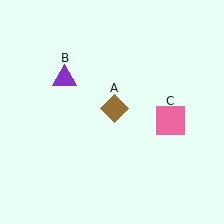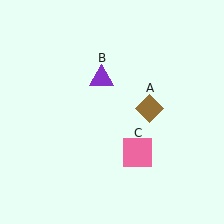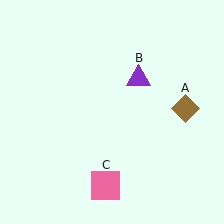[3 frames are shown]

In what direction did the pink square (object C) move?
The pink square (object C) moved down and to the left.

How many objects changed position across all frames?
3 objects changed position: brown diamond (object A), purple triangle (object B), pink square (object C).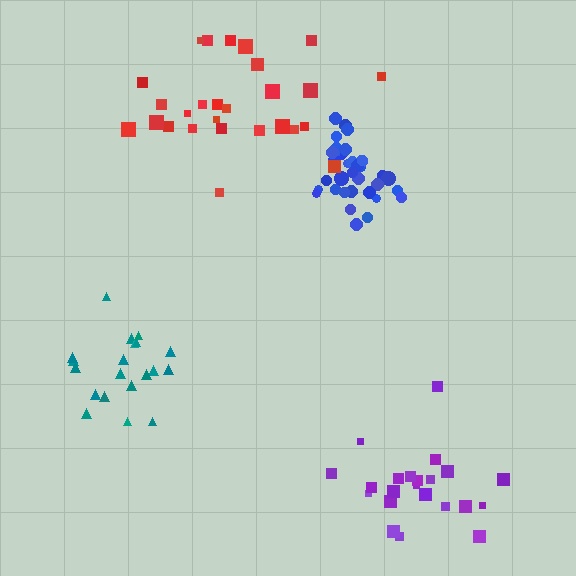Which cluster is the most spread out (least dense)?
Red.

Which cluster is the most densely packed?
Blue.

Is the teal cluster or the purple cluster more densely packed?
Teal.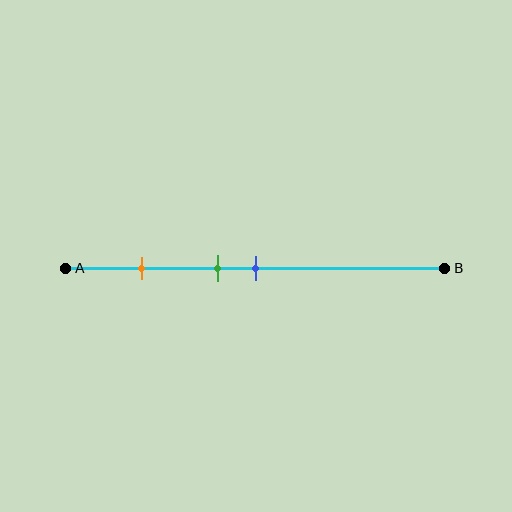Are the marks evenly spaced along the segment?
No, the marks are not evenly spaced.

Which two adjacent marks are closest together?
The green and blue marks are the closest adjacent pair.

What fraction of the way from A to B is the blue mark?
The blue mark is approximately 50% (0.5) of the way from A to B.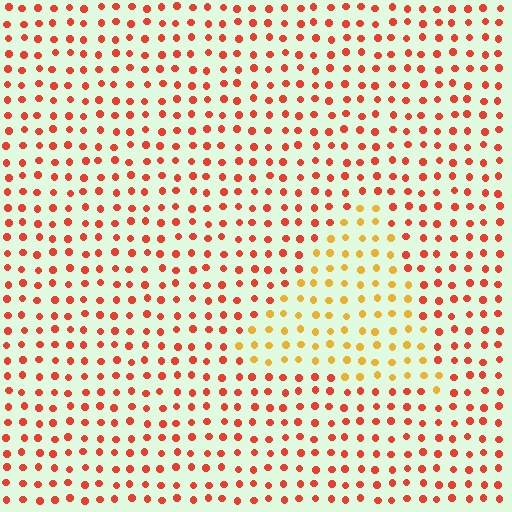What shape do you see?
I see a triangle.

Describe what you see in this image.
The image is filled with small red elements in a uniform arrangement. A triangle-shaped region is visible where the elements are tinted to a slightly different hue, forming a subtle color boundary.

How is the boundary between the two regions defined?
The boundary is defined purely by a slight shift in hue (about 38 degrees). Spacing, size, and orientation are identical on both sides.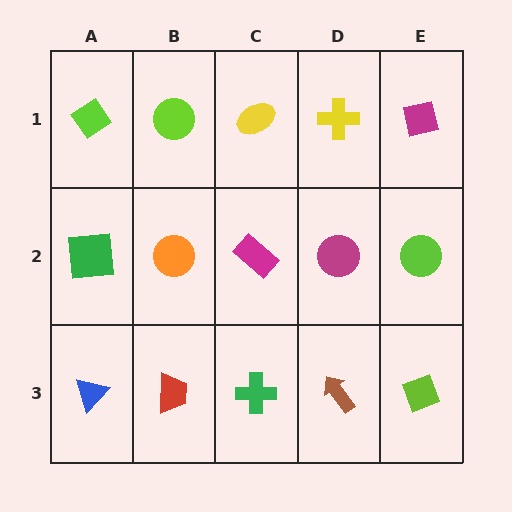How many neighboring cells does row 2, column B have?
4.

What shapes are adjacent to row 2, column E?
A magenta square (row 1, column E), a lime diamond (row 3, column E), a magenta circle (row 2, column D).